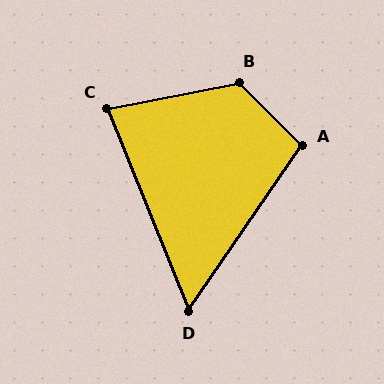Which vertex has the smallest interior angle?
D, at approximately 56 degrees.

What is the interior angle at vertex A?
Approximately 101 degrees (obtuse).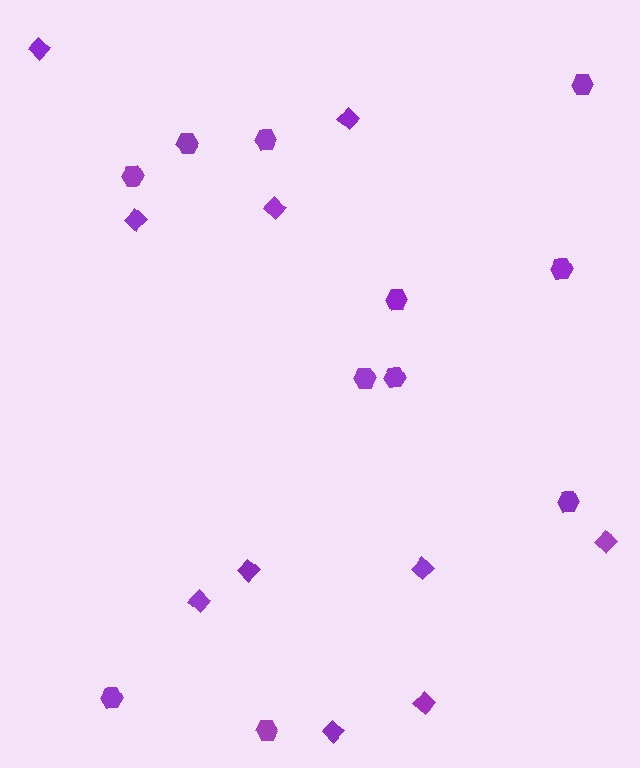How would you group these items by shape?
There are 2 groups: one group of diamonds (10) and one group of hexagons (11).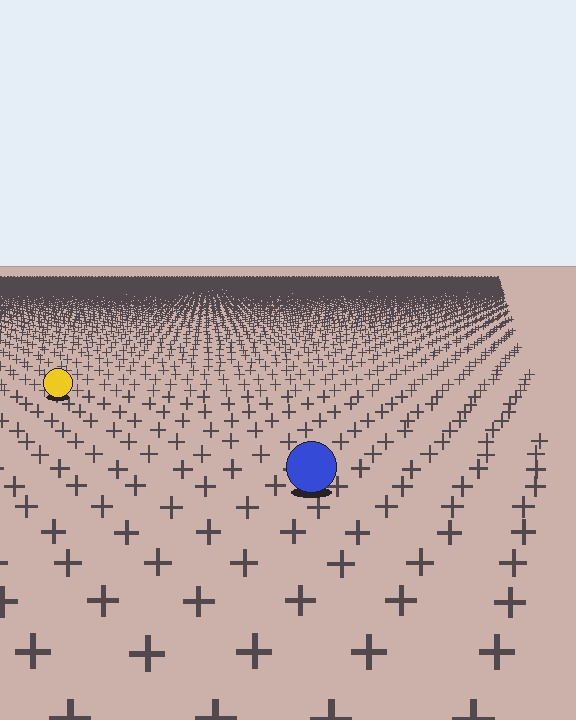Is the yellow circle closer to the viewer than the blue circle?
No. The blue circle is closer — you can tell from the texture gradient: the ground texture is coarser near it.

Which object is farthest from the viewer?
The yellow circle is farthest from the viewer. It appears smaller and the ground texture around it is denser.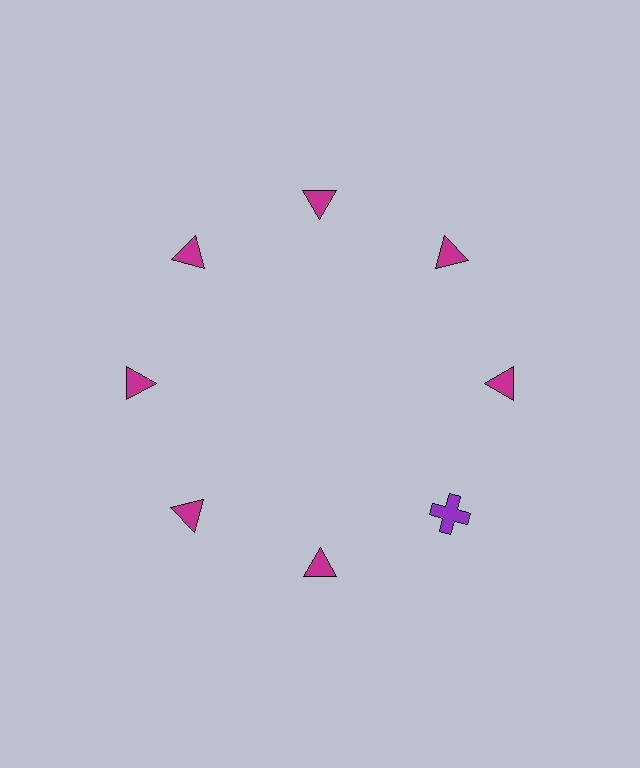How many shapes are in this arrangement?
There are 8 shapes arranged in a ring pattern.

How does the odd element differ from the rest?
It differs in both color (purple instead of magenta) and shape (cross instead of triangle).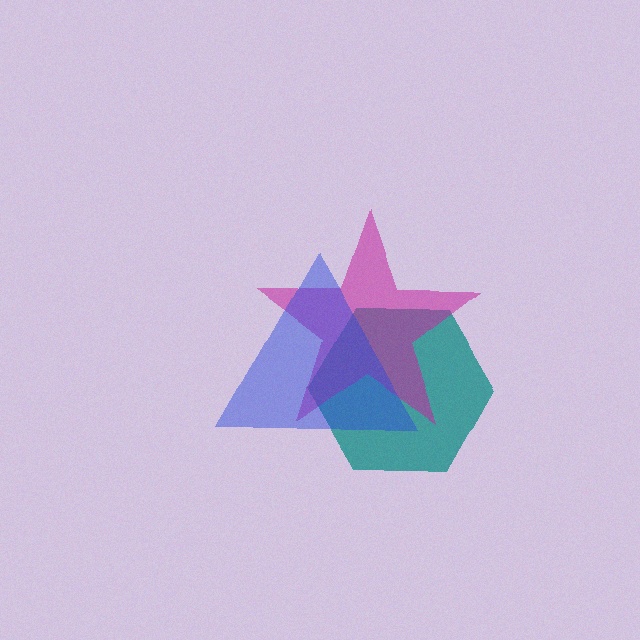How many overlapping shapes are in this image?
There are 3 overlapping shapes in the image.